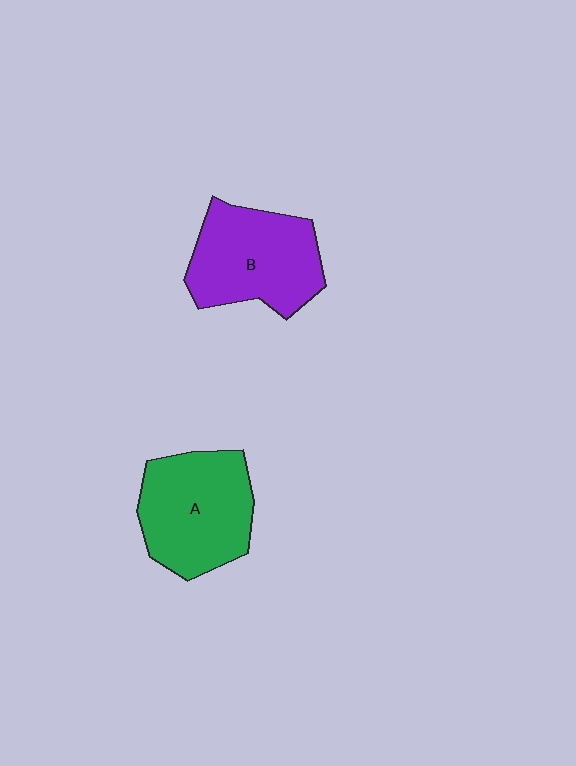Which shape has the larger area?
Shape A (green).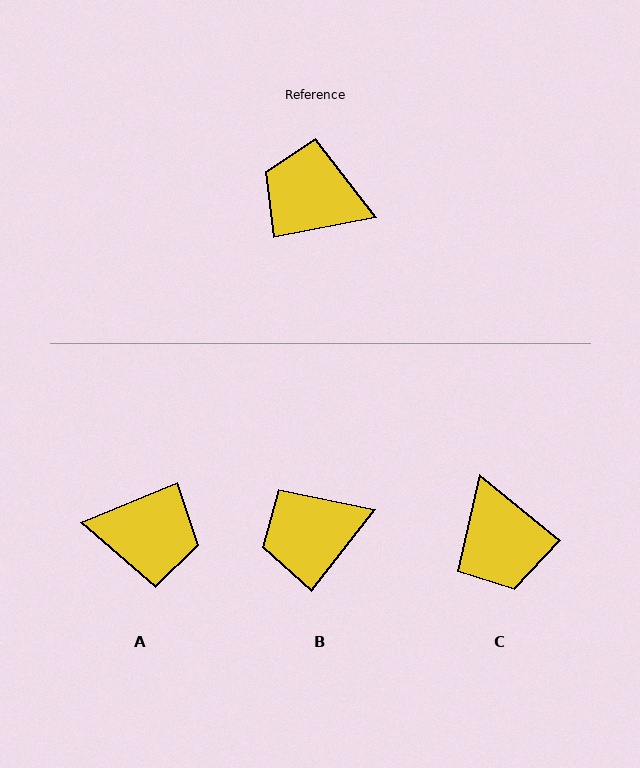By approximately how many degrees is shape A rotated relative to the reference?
Approximately 168 degrees clockwise.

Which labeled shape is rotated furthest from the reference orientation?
A, about 168 degrees away.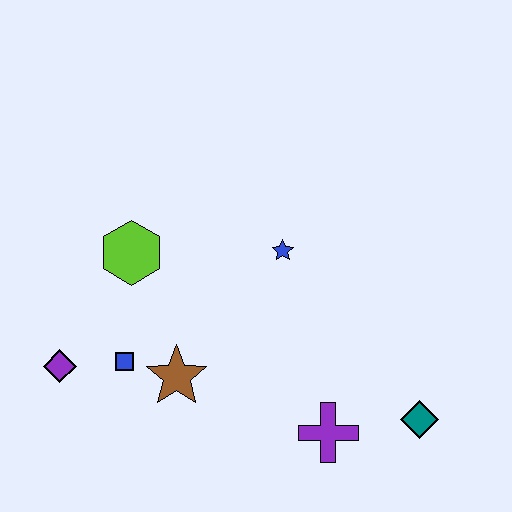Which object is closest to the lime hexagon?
The blue square is closest to the lime hexagon.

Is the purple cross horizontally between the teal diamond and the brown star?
Yes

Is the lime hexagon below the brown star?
No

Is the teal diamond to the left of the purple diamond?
No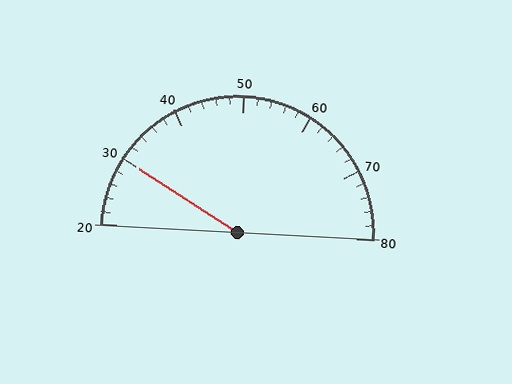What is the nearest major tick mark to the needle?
The nearest major tick mark is 30.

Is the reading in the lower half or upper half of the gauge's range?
The reading is in the lower half of the range (20 to 80).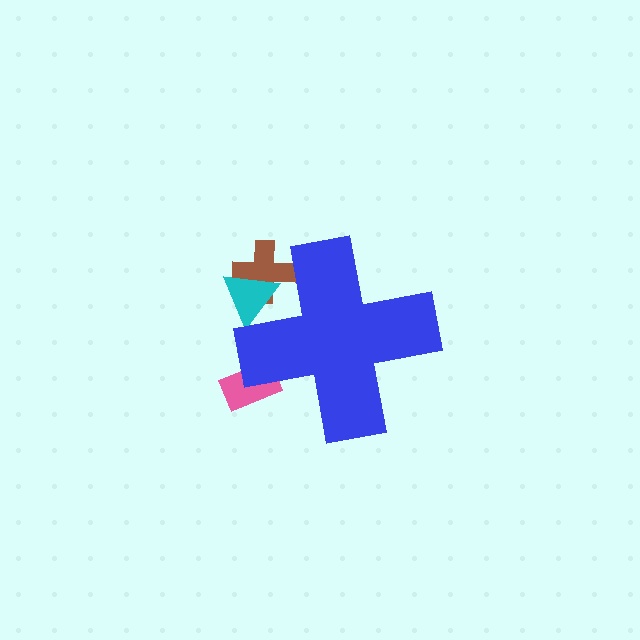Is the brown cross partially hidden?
Yes, the brown cross is partially hidden behind the blue cross.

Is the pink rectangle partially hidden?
Yes, the pink rectangle is partially hidden behind the blue cross.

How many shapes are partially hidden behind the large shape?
3 shapes are partially hidden.